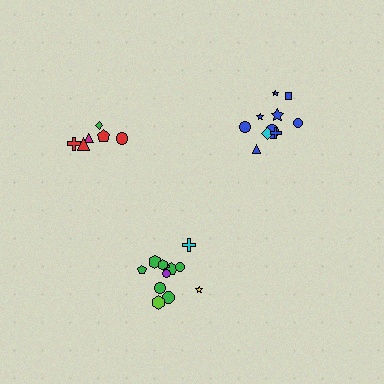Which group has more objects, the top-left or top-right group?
The top-right group.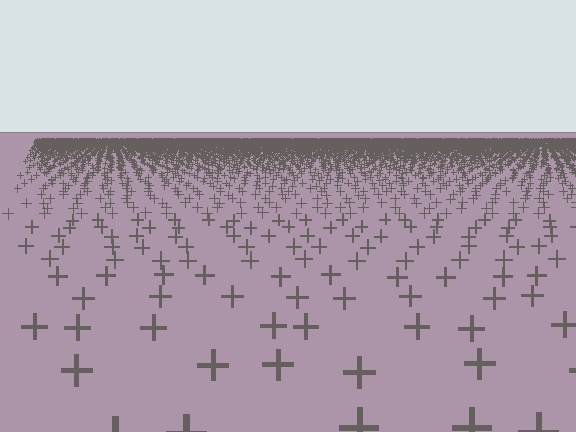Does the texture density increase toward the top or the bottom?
Density increases toward the top.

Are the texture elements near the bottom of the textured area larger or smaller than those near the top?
Larger. Near the bottom, elements are closer to the viewer and appear at a bigger on-screen size.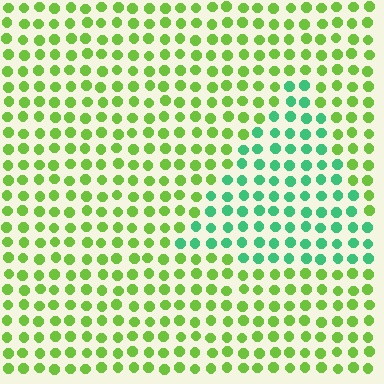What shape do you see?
I see a triangle.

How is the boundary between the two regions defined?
The boundary is defined purely by a slight shift in hue (about 50 degrees). Spacing, size, and orientation are identical on both sides.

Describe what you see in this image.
The image is filled with small lime elements in a uniform arrangement. A triangle-shaped region is visible where the elements are tinted to a slightly different hue, forming a subtle color boundary.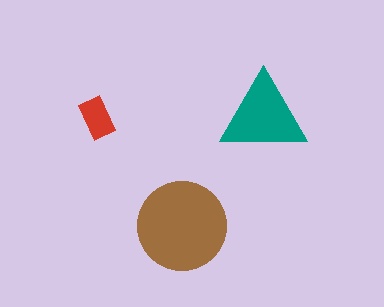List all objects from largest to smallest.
The brown circle, the teal triangle, the red rectangle.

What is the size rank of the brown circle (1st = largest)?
1st.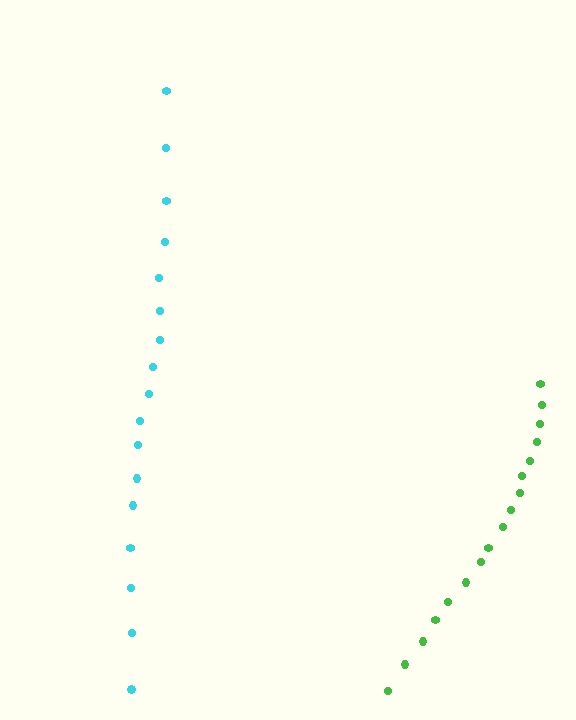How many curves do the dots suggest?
There are 2 distinct paths.